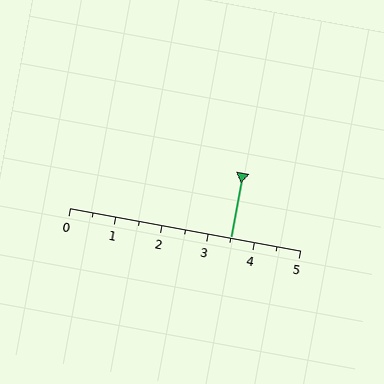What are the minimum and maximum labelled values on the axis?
The axis runs from 0 to 5.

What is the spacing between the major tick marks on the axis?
The major ticks are spaced 1 apart.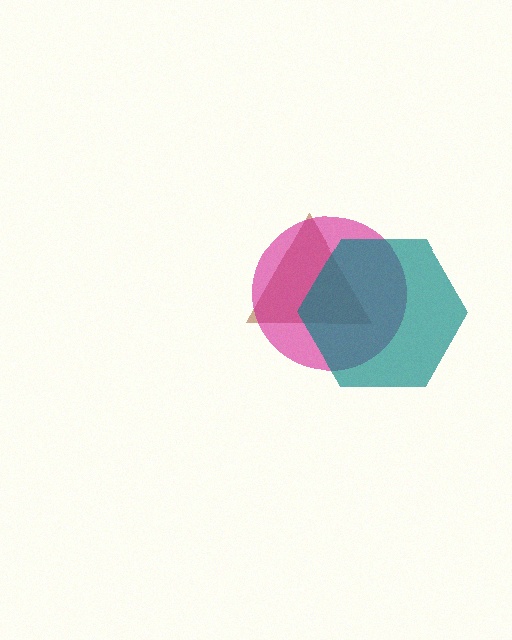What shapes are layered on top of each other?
The layered shapes are: a brown triangle, a magenta circle, a teal hexagon.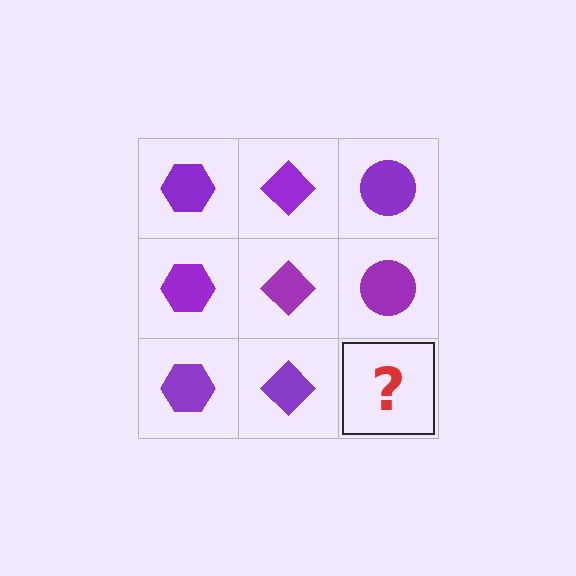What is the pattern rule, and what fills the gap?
The rule is that each column has a consistent shape. The gap should be filled with a purple circle.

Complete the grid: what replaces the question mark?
The question mark should be replaced with a purple circle.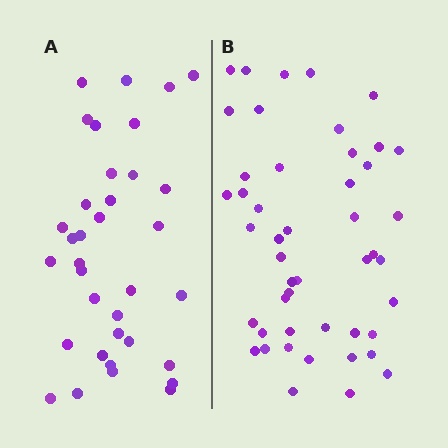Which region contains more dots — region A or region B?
Region B (the right region) has more dots.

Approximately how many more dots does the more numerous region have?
Region B has roughly 12 or so more dots than region A.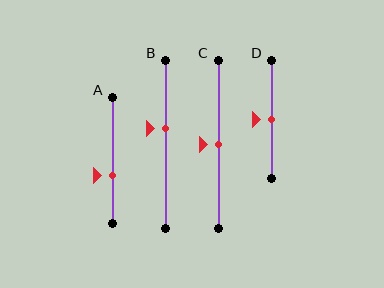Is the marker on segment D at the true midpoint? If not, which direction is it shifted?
Yes, the marker on segment D is at the true midpoint.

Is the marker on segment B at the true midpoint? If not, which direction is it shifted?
No, the marker on segment B is shifted upward by about 9% of the segment length.